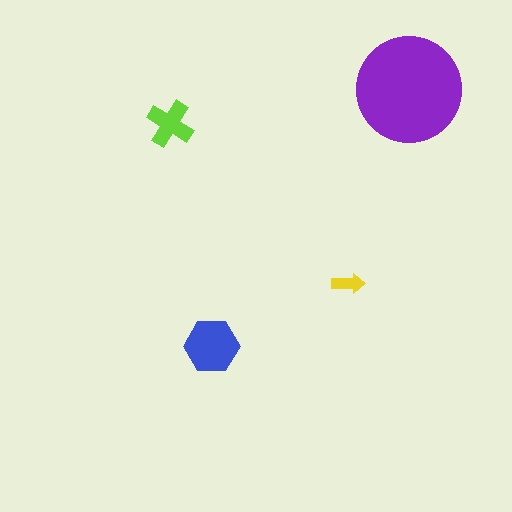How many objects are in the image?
There are 4 objects in the image.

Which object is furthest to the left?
The lime cross is leftmost.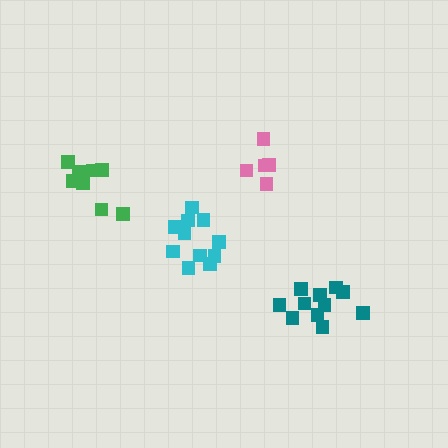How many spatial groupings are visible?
There are 4 spatial groupings.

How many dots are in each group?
Group 1: 11 dots, Group 2: 5 dots, Group 3: 11 dots, Group 4: 8 dots (35 total).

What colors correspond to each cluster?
The clusters are colored: cyan, pink, teal, green.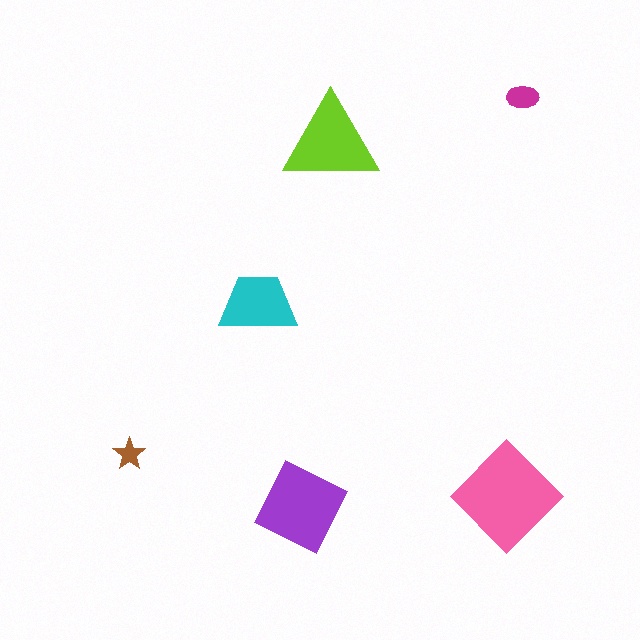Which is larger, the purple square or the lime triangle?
The purple square.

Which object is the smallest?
The brown star.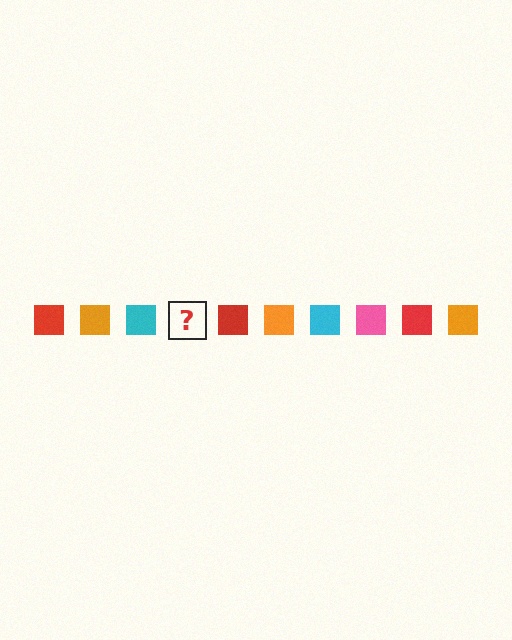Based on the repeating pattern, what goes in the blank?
The blank should be a pink square.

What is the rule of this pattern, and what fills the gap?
The rule is that the pattern cycles through red, orange, cyan, pink squares. The gap should be filled with a pink square.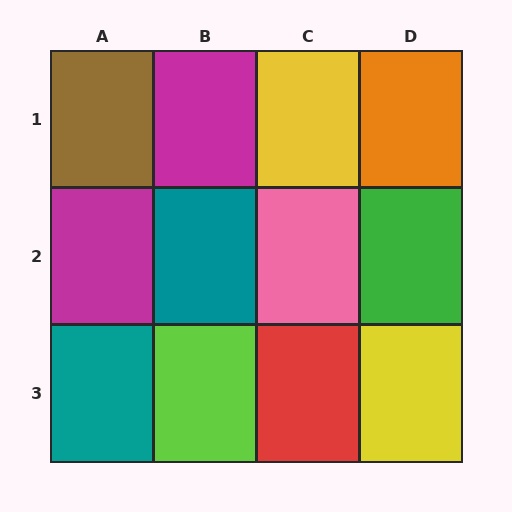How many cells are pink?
1 cell is pink.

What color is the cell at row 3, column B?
Lime.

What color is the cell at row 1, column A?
Brown.